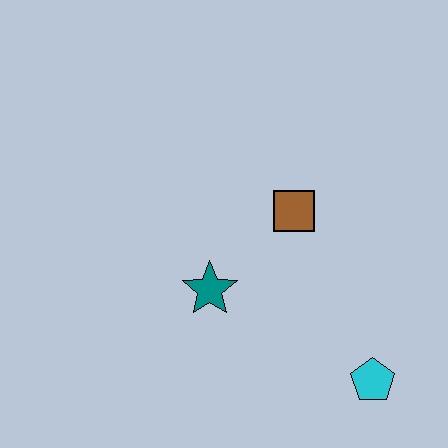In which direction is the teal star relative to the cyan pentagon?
The teal star is to the left of the cyan pentagon.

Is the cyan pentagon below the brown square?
Yes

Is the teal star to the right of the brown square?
No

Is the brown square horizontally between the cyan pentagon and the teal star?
Yes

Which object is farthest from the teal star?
The cyan pentagon is farthest from the teal star.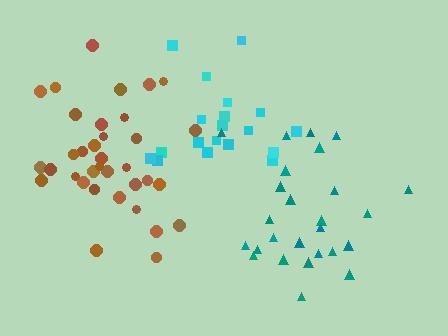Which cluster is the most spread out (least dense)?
Cyan.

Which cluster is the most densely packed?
Teal.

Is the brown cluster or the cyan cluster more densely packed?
Brown.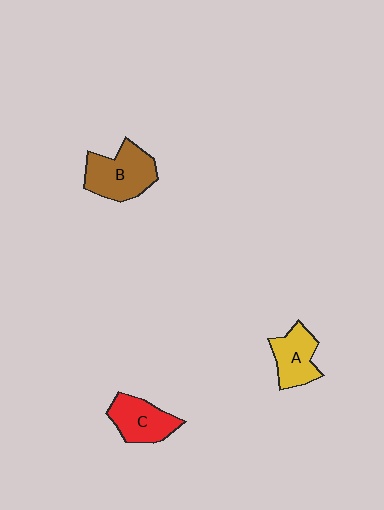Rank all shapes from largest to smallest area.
From largest to smallest: B (brown), C (red), A (yellow).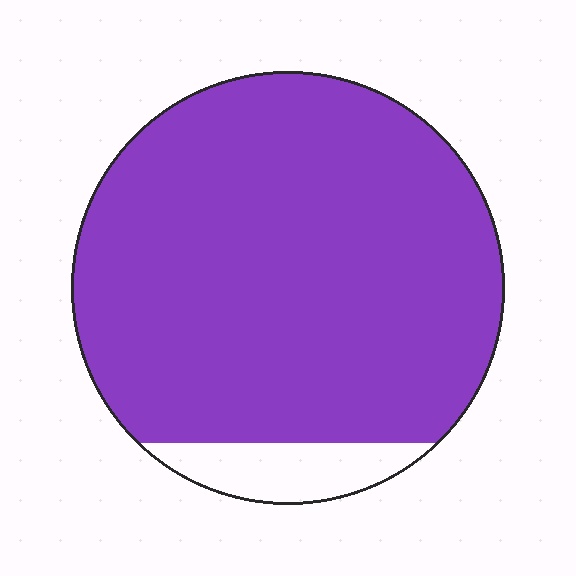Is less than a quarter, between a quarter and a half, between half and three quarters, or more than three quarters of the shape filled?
More than three quarters.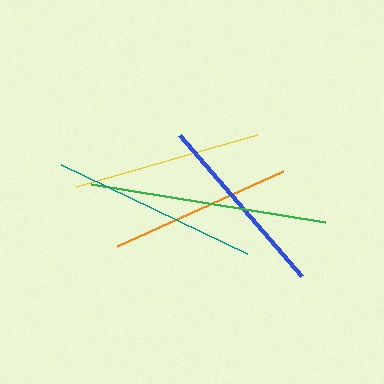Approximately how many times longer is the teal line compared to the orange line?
The teal line is approximately 1.1 times the length of the orange line.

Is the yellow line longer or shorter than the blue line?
The yellow line is longer than the blue line.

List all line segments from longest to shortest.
From longest to shortest: green, teal, yellow, blue, orange.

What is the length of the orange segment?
The orange segment is approximately 182 pixels long.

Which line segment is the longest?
The green line is the longest at approximately 237 pixels.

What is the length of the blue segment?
The blue segment is approximately 187 pixels long.